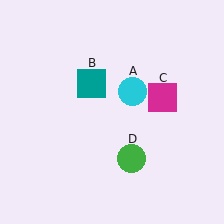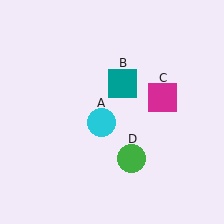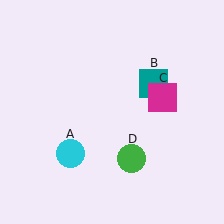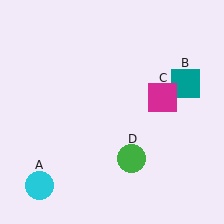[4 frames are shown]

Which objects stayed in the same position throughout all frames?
Magenta square (object C) and green circle (object D) remained stationary.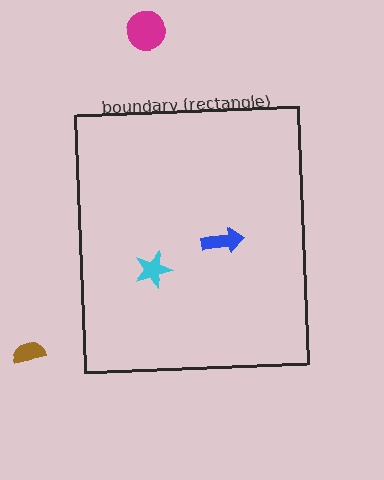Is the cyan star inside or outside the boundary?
Inside.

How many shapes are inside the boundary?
2 inside, 2 outside.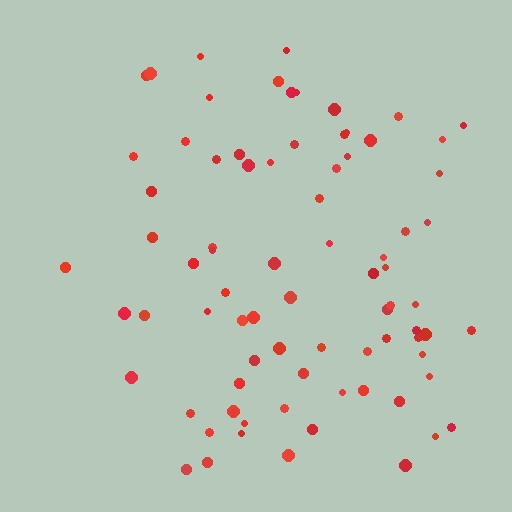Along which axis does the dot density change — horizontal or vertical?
Horizontal.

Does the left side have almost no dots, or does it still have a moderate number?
Still a moderate number, just noticeably fewer than the right.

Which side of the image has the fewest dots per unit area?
The left.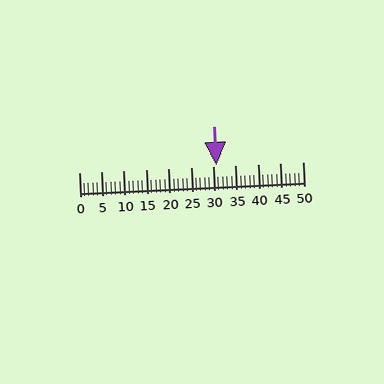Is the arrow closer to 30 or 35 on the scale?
The arrow is closer to 30.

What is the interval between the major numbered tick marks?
The major tick marks are spaced 5 units apart.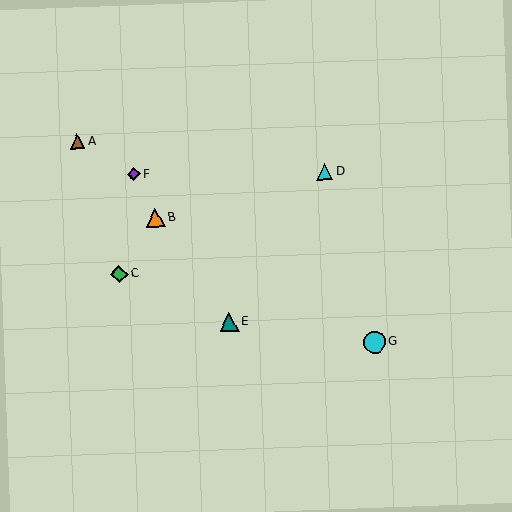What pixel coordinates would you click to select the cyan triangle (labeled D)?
Click at (325, 172) to select the cyan triangle D.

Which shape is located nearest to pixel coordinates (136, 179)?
The purple diamond (labeled F) at (133, 174) is nearest to that location.